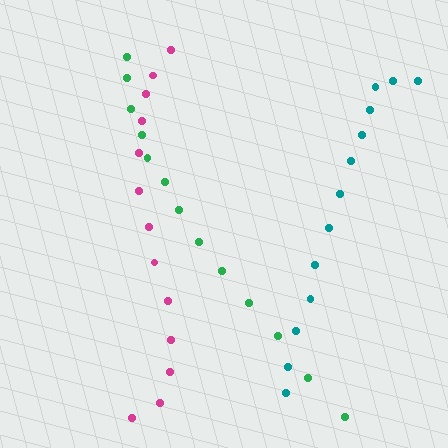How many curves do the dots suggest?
There are 3 distinct paths.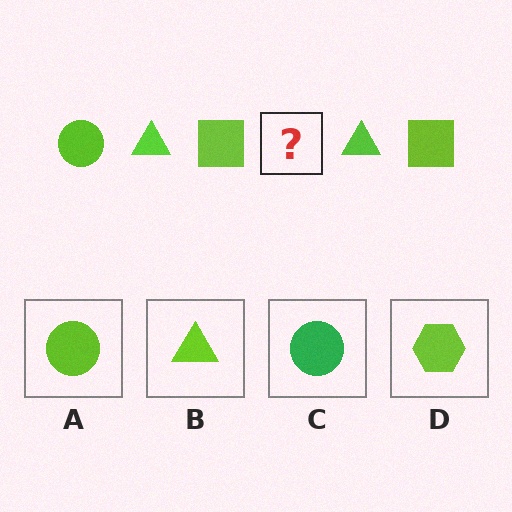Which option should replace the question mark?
Option A.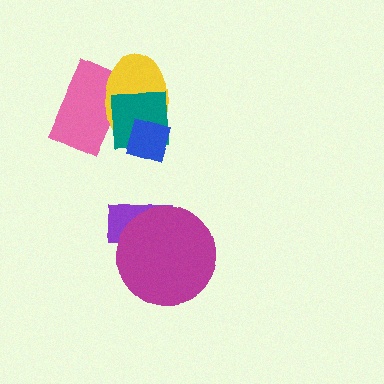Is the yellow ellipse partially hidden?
Yes, it is partially covered by another shape.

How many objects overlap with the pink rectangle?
2 objects overlap with the pink rectangle.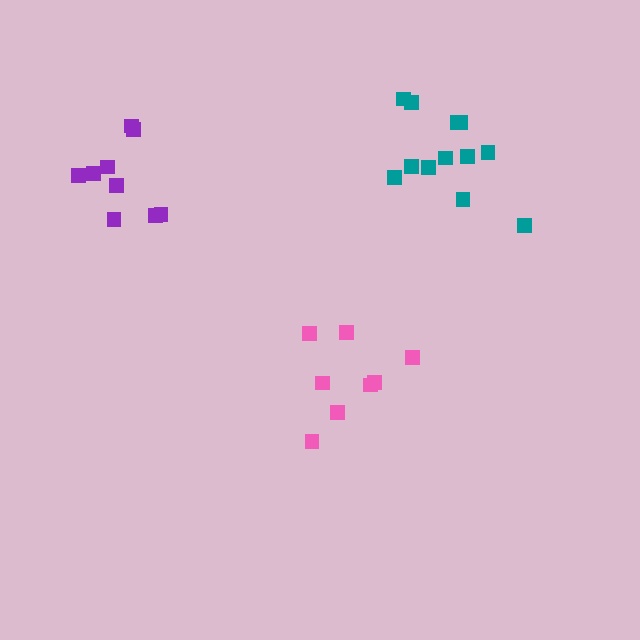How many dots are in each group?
Group 1: 9 dots, Group 2: 12 dots, Group 3: 8 dots (29 total).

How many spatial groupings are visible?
There are 3 spatial groupings.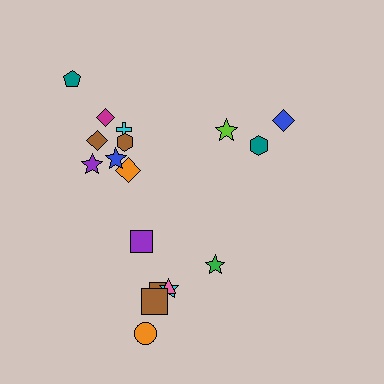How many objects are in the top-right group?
There are 3 objects.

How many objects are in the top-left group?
There are 8 objects.